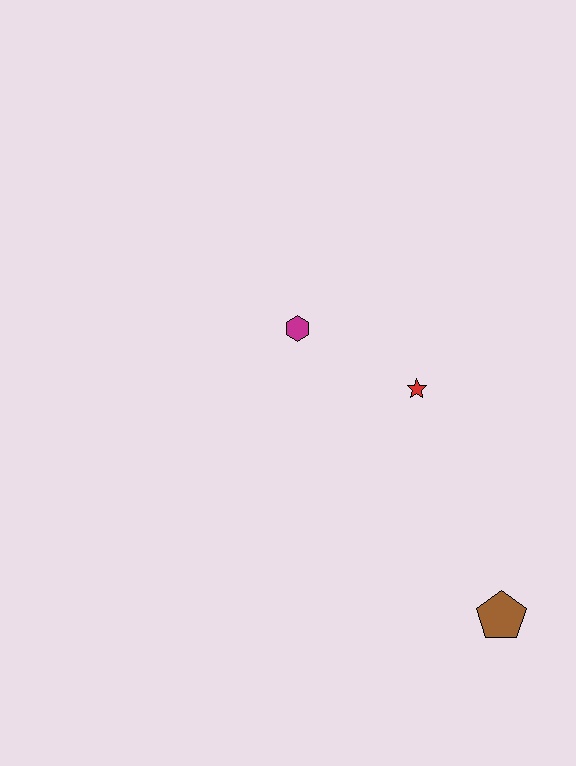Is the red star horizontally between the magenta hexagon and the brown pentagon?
Yes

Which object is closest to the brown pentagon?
The red star is closest to the brown pentagon.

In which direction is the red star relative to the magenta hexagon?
The red star is to the right of the magenta hexagon.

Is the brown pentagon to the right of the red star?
Yes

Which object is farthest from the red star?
The brown pentagon is farthest from the red star.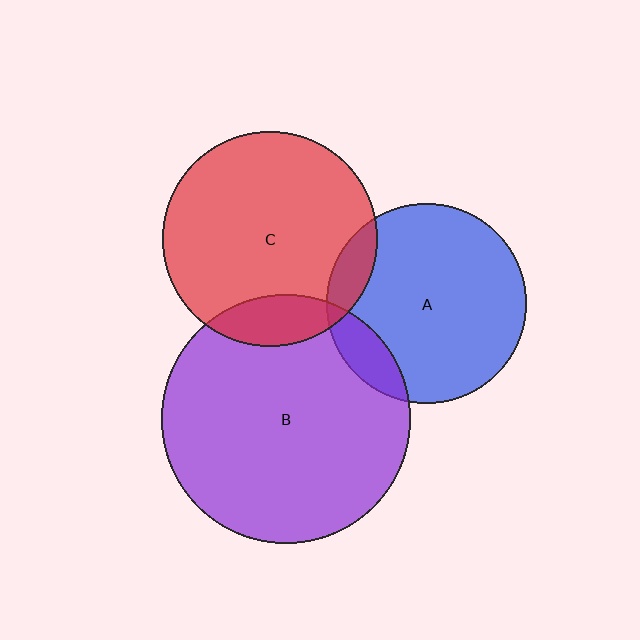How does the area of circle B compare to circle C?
Approximately 1.3 times.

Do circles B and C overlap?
Yes.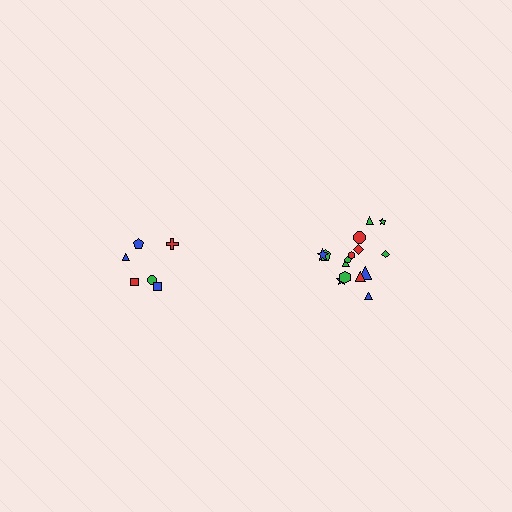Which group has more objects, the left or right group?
The right group.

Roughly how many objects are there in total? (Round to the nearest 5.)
Roughly 20 objects in total.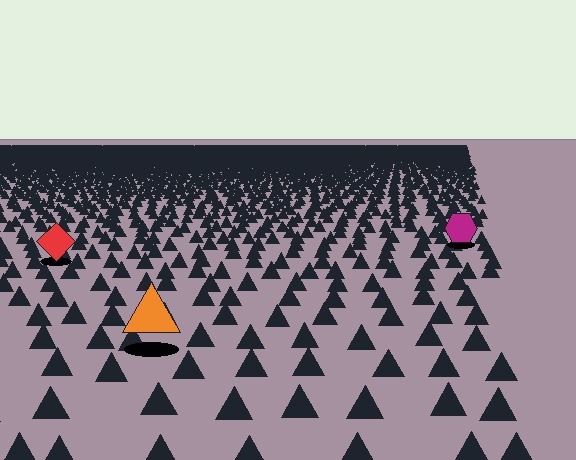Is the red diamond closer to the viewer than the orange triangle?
No. The orange triangle is closer — you can tell from the texture gradient: the ground texture is coarser near it.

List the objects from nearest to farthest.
From nearest to farthest: the orange triangle, the red diamond, the magenta hexagon.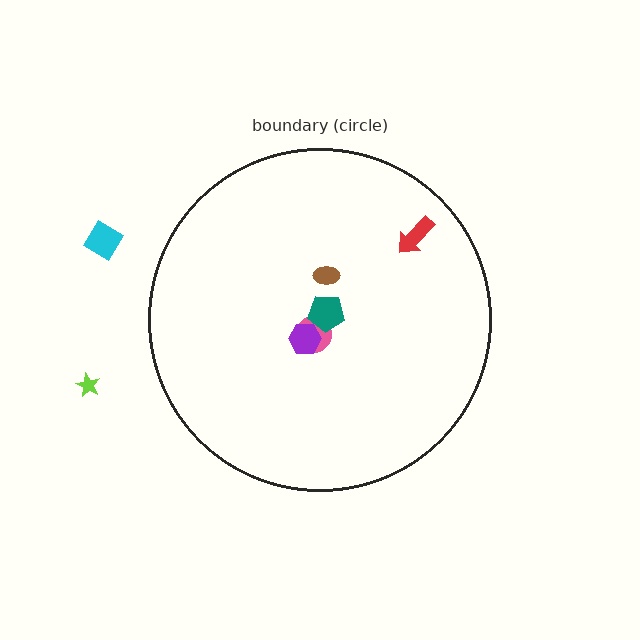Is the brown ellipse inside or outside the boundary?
Inside.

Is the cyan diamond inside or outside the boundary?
Outside.